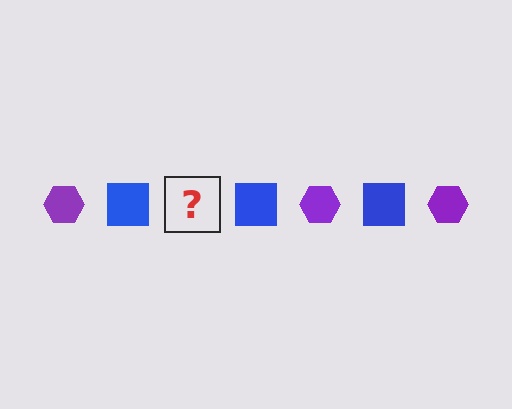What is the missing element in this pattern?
The missing element is a purple hexagon.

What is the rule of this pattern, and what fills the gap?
The rule is that the pattern alternates between purple hexagon and blue square. The gap should be filled with a purple hexagon.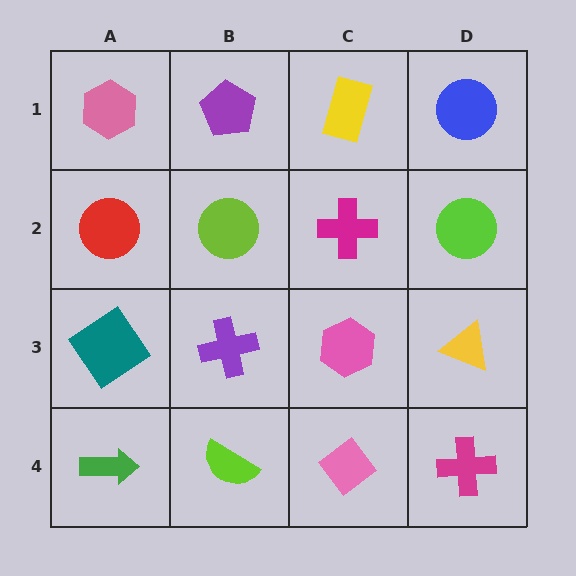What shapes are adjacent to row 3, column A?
A red circle (row 2, column A), a green arrow (row 4, column A), a purple cross (row 3, column B).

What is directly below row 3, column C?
A pink diamond.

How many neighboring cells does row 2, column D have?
3.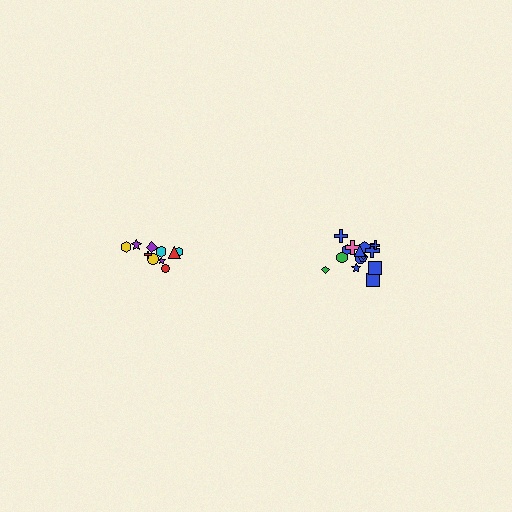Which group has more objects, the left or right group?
The right group.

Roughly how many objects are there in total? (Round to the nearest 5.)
Roughly 25 objects in total.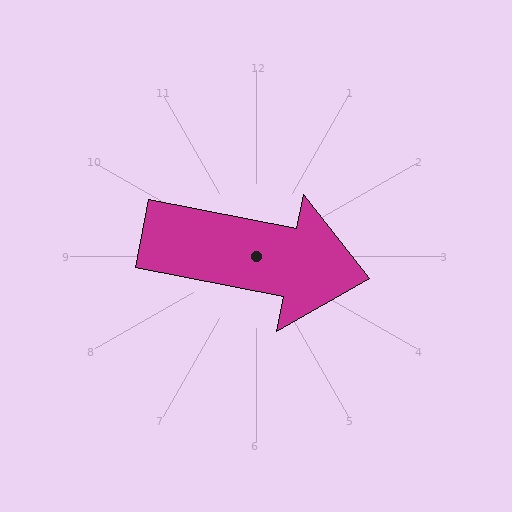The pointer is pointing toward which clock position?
Roughly 3 o'clock.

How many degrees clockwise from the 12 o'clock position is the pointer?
Approximately 101 degrees.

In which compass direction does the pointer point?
East.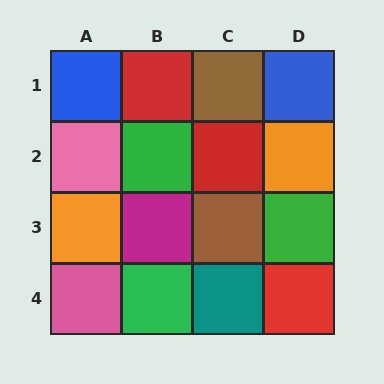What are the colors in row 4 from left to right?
Pink, green, teal, red.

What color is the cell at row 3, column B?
Magenta.